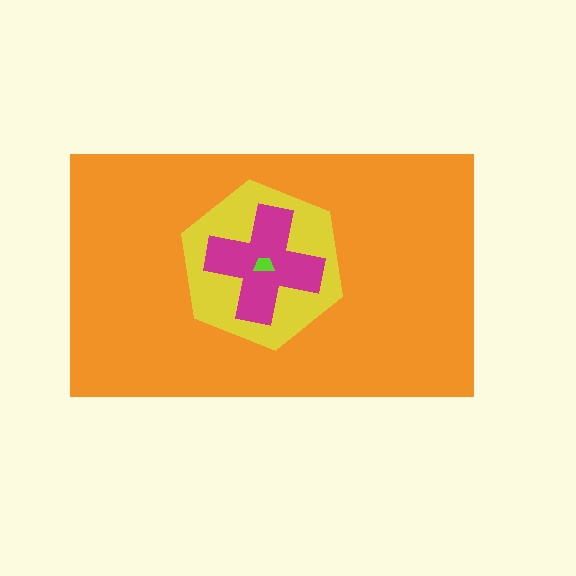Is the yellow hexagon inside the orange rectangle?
Yes.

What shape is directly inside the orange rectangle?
The yellow hexagon.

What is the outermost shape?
The orange rectangle.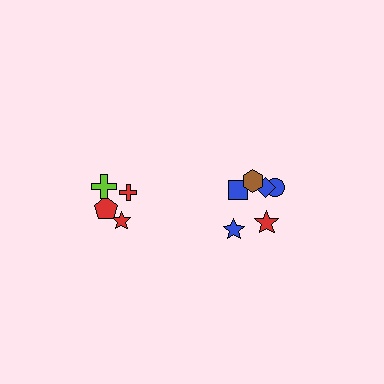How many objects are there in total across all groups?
There are 10 objects.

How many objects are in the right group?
There are 6 objects.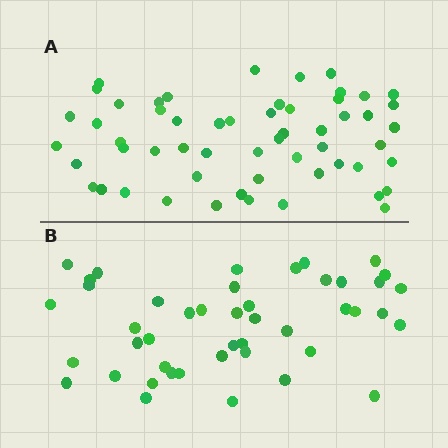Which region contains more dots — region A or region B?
Region A (the top region) has more dots.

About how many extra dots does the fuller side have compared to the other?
Region A has roughly 12 or so more dots than region B.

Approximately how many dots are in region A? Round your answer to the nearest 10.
About 60 dots. (The exact count is 56, which rounds to 60.)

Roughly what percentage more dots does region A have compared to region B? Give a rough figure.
About 25% more.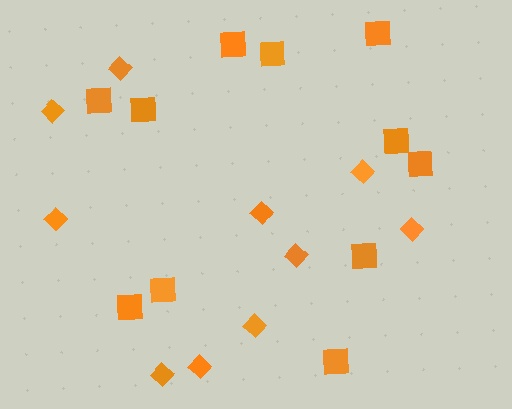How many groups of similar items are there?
There are 2 groups: one group of diamonds (10) and one group of squares (11).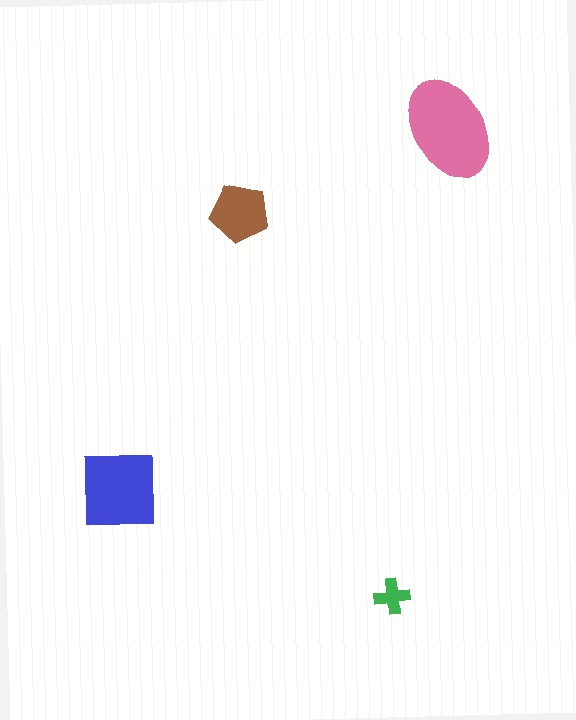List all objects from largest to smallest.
The pink ellipse, the blue square, the brown pentagon, the green cross.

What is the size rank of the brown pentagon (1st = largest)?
3rd.